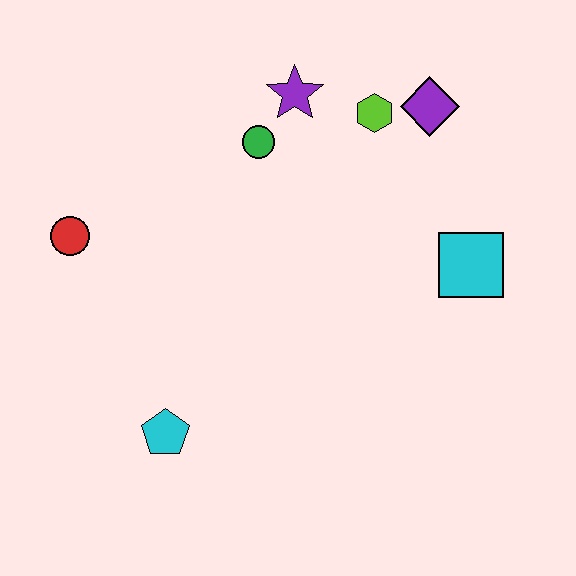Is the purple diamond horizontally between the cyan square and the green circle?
Yes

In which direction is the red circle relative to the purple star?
The red circle is to the left of the purple star.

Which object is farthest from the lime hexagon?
The cyan pentagon is farthest from the lime hexagon.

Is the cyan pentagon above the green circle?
No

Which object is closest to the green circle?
The purple star is closest to the green circle.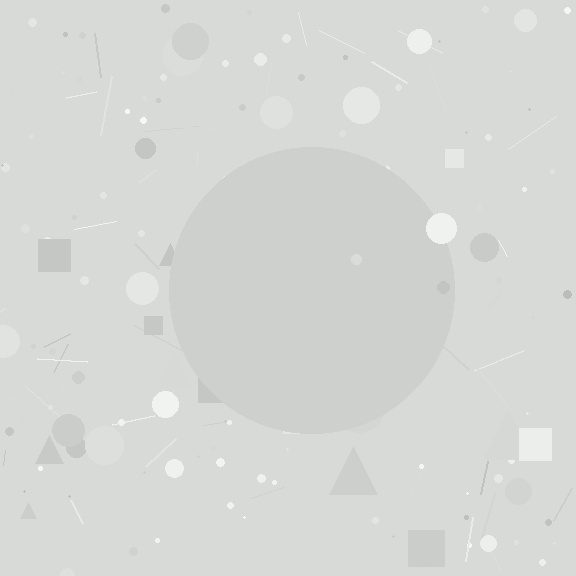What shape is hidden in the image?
A circle is hidden in the image.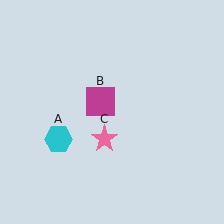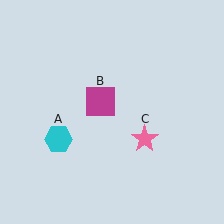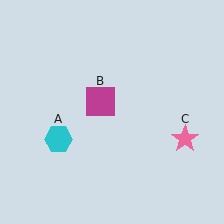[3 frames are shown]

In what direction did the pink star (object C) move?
The pink star (object C) moved right.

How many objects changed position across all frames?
1 object changed position: pink star (object C).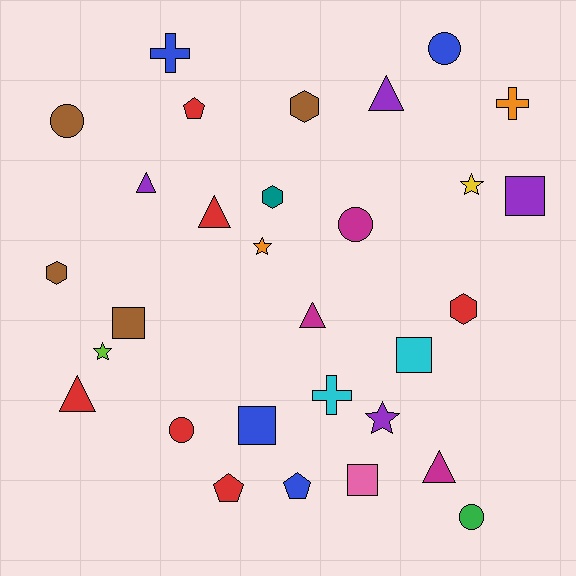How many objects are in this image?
There are 30 objects.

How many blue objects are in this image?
There are 4 blue objects.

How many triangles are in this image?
There are 6 triangles.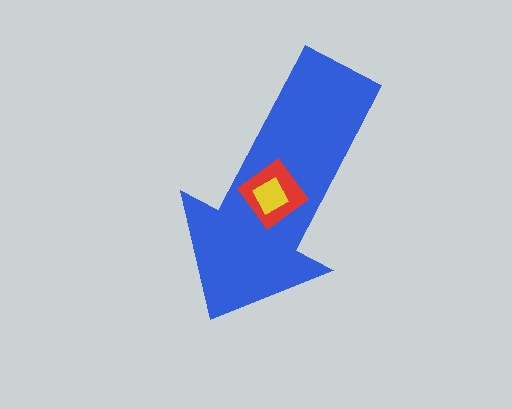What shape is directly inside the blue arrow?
The red diamond.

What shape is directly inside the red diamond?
The yellow square.